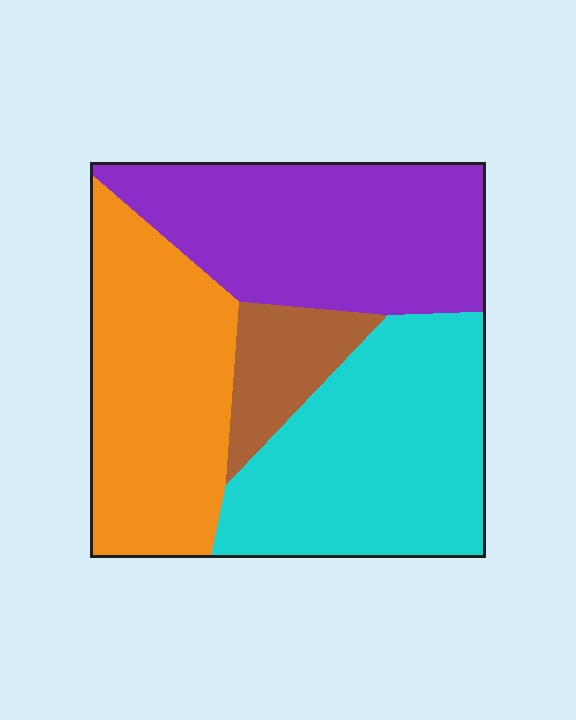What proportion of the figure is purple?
Purple takes up between a sixth and a third of the figure.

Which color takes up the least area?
Brown, at roughly 10%.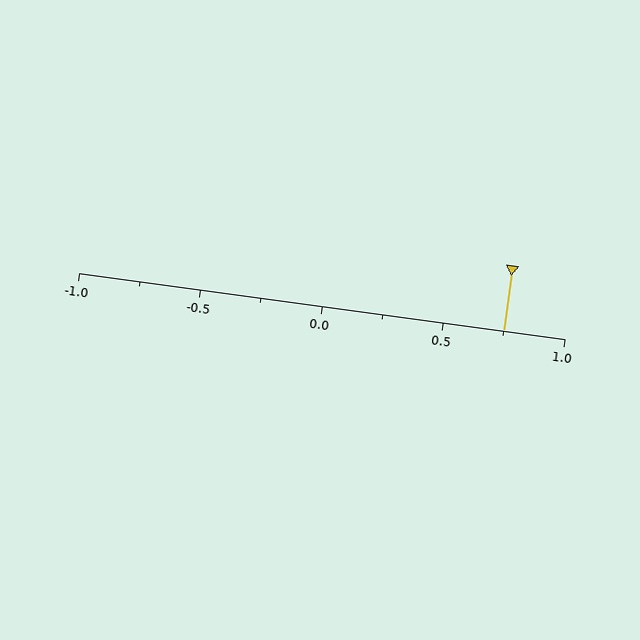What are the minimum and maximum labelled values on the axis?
The axis runs from -1.0 to 1.0.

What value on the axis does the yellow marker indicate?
The marker indicates approximately 0.75.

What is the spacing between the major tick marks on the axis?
The major ticks are spaced 0.5 apart.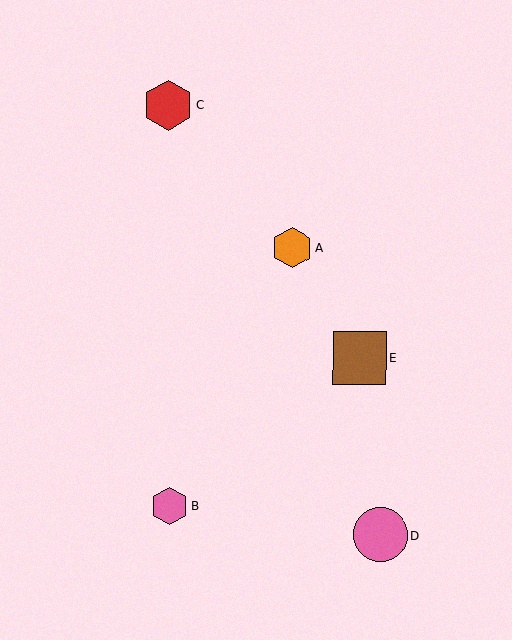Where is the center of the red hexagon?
The center of the red hexagon is at (168, 105).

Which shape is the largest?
The pink circle (labeled D) is the largest.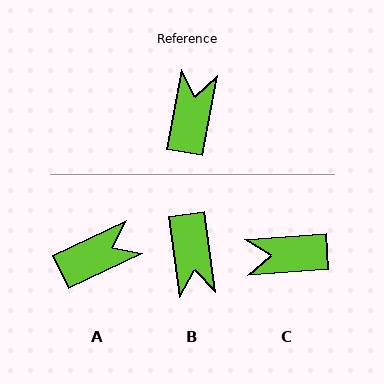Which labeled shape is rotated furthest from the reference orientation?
B, about 162 degrees away.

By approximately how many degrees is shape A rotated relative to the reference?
Approximately 54 degrees clockwise.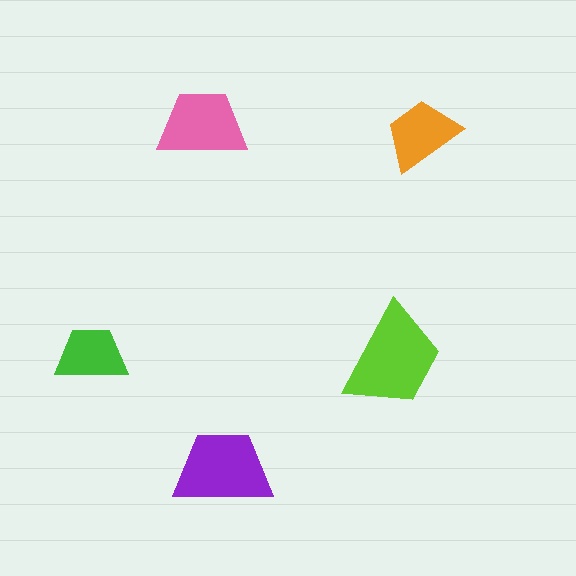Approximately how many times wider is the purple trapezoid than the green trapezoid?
About 1.5 times wider.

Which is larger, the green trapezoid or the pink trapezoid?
The pink one.